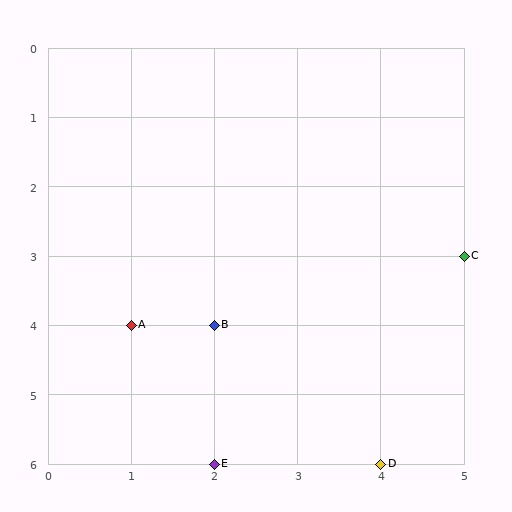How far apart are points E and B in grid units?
Points E and B are 2 rows apart.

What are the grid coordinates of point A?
Point A is at grid coordinates (1, 4).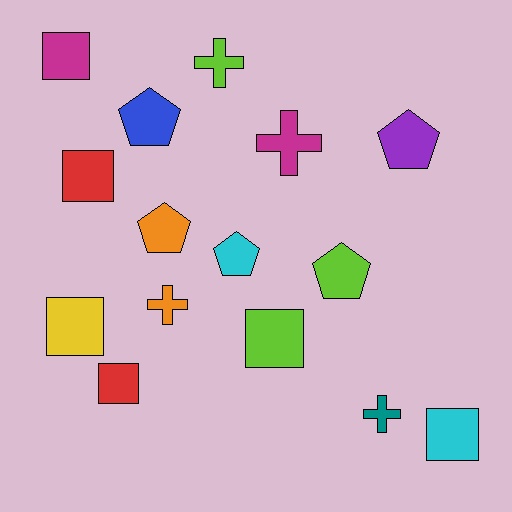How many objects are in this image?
There are 15 objects.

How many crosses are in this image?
There are 4 crosses.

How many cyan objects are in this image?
There are 2 cyan objects.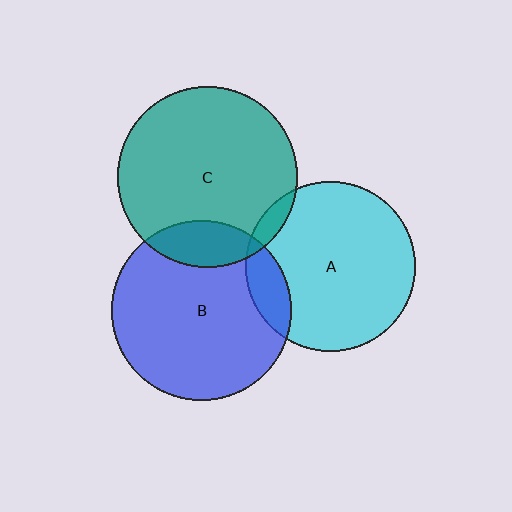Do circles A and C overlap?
Yes.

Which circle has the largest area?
Circle C (teal).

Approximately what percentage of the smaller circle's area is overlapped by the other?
Approximately 5%.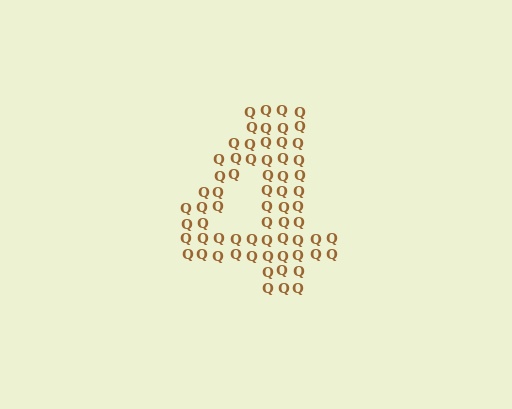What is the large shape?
The large shape is the digit 4.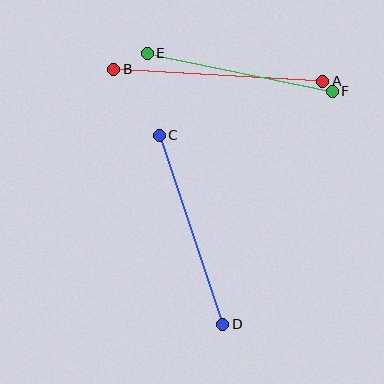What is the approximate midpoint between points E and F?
The midpoint is at approximately (240, 72) pixels.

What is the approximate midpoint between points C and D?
The midpoint is at approximately (191, 230) pixels.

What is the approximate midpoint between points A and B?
The midpoint is at approximately (218, 75) pixels.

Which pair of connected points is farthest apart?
Points A and B are farthest apart.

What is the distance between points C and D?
The distance is approximately 199 pixels.